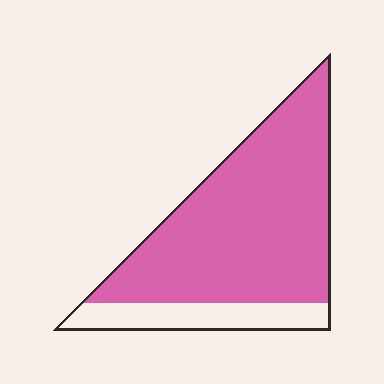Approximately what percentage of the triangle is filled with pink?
Approximately 80%.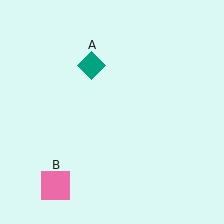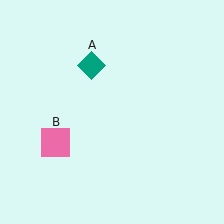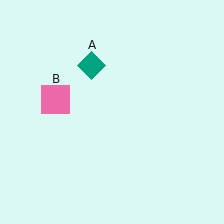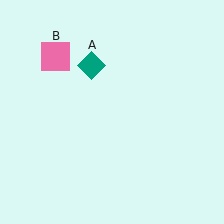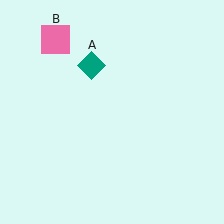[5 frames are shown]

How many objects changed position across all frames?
1 object changed position: pink square (object B).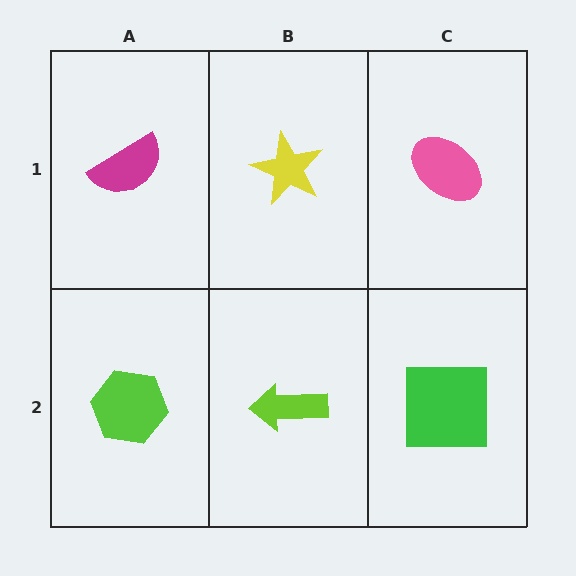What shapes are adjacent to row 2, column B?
A yellow star (row 1, column B), a lime hexagon (row 2, column A), a green square (row 2, column C).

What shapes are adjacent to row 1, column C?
A green square (row 2, column C), a yellow star (row 1, column B).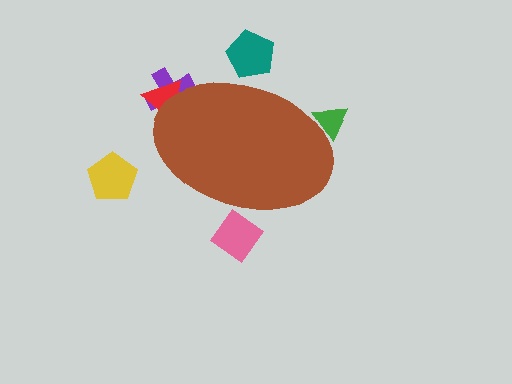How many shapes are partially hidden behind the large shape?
5 shapes are partially hidden.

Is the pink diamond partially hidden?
Yes, the pink diamond is partially hidden behind the brown ellipse.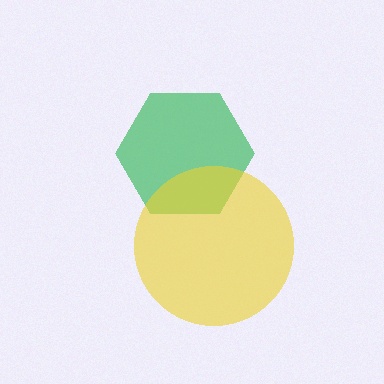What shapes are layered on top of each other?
The layered shapes are: a green hexagon, a yellow circle.